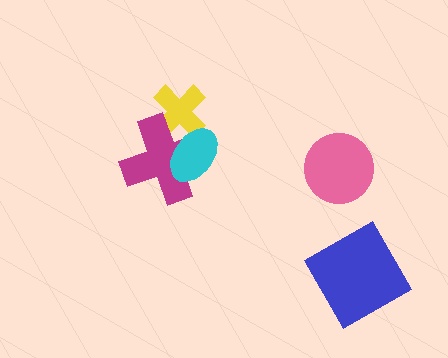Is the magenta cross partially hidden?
Yes, it is partially covered by another shape.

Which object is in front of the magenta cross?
The cyan ellipse is in front of the magenta cross.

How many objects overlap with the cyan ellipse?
2 objects overlap with the cyan ellipse.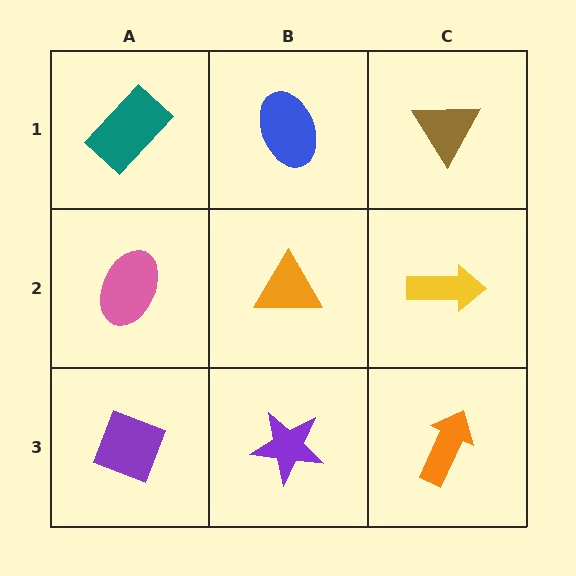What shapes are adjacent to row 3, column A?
A pink ellipse (row 2, column A), a purple star (row 3, column B).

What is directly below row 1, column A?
A pink ellipse.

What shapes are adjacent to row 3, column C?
A yellow arrow (row 2, column C), a purple star (row 3, column B).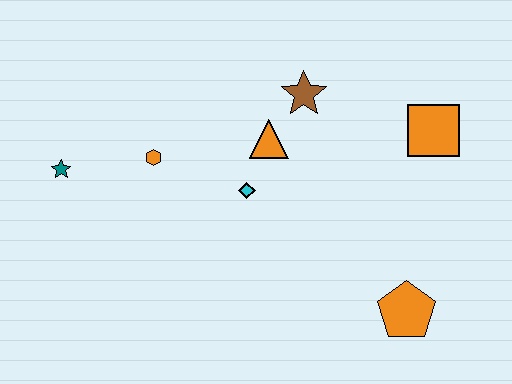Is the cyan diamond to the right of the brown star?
No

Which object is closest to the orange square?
The brown star is closest to the orange square.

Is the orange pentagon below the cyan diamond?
Yes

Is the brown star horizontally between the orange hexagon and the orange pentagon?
Yes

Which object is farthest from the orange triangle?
The orange pentagon is farthest from the orange triangle.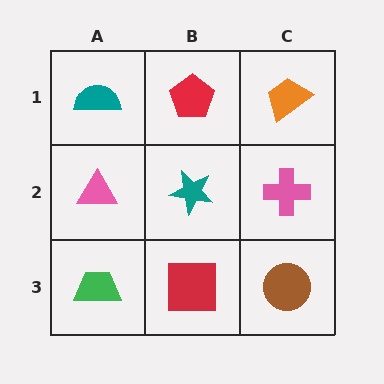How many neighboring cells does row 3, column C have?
2.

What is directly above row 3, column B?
A teal star.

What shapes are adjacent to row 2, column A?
A teal semicircle (row 1, column A), a green trapezoid (row 3, column A), a teal star (row 2, column B).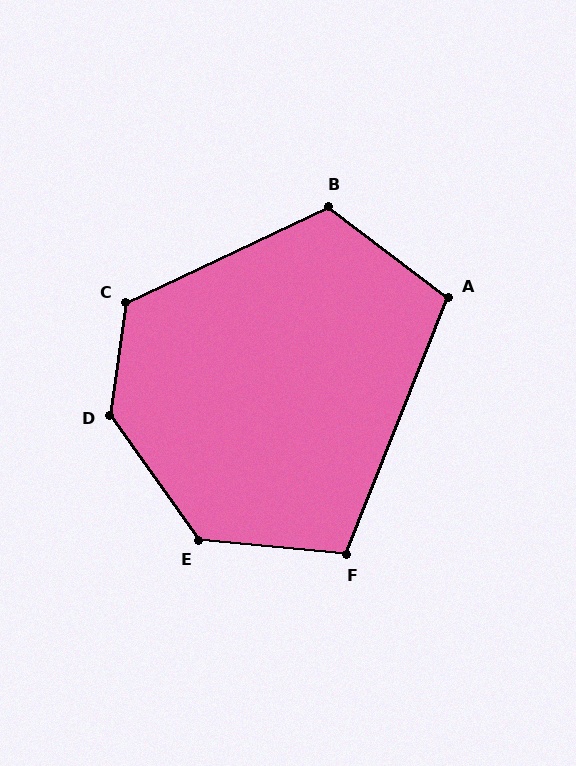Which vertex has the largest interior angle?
D, at approximately 137 degrees.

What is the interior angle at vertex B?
Approximately 117 degrees (obtuse).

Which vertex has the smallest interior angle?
A, at approximately 106 degrees.